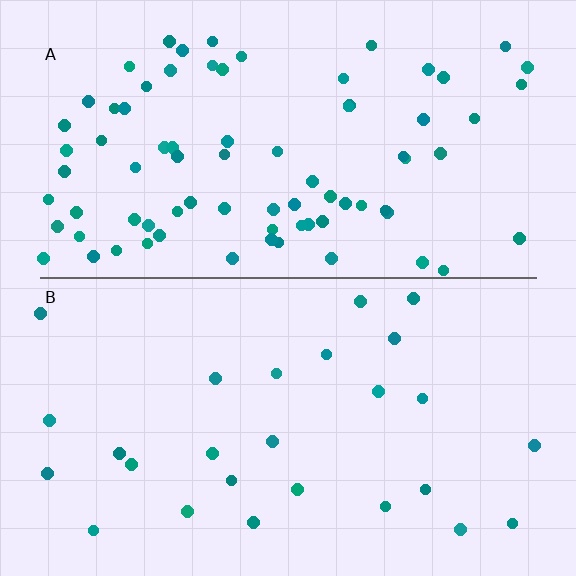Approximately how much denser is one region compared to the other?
Approximately 3.0× — region A over region B.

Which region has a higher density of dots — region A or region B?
A (the top).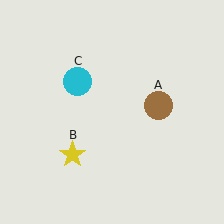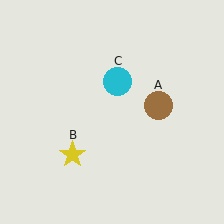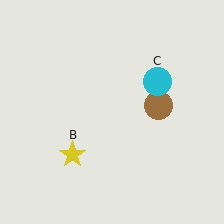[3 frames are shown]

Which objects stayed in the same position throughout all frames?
Brown circle (object A) and yellow star (object B) remained stationary.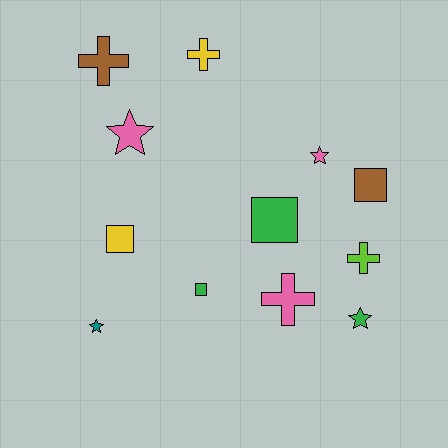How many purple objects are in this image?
There are no purple objects.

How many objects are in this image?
There are 12 objects.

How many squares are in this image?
There are 4 squares.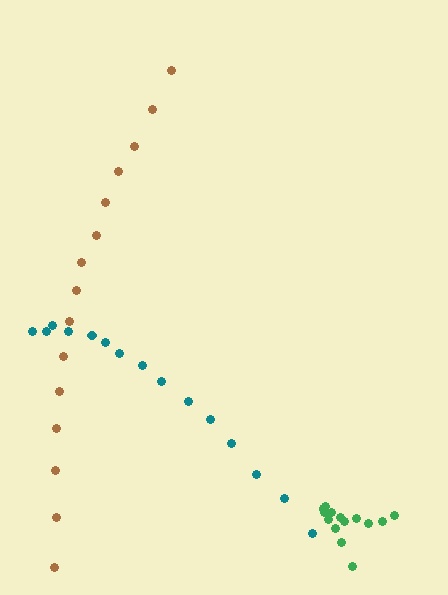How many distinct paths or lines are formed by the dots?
There are 3 distinct paths.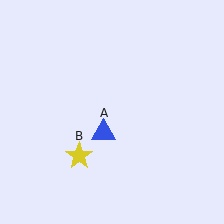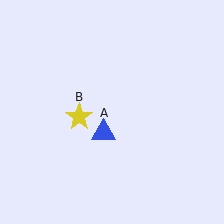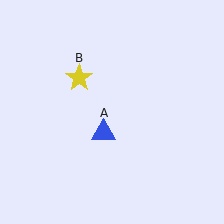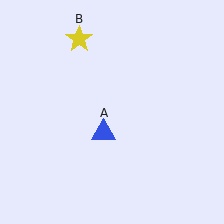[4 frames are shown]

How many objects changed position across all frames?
1 object changed position: yellow star (object B).